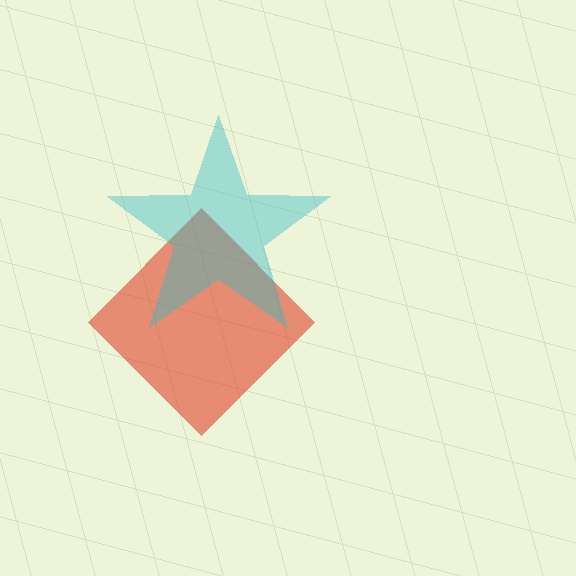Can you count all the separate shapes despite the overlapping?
Yes, there are 2 separate shapes.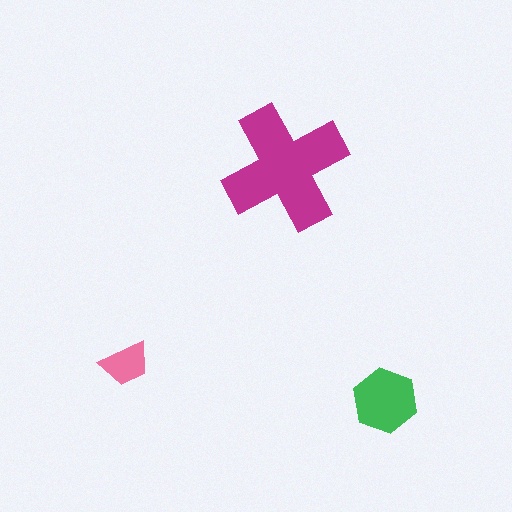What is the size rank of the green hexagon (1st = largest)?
2nd.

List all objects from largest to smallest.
The magenta cross, the green hexagon, the pink trapezoid.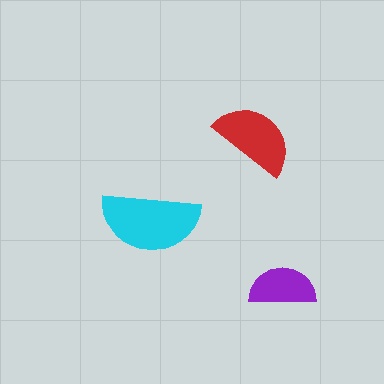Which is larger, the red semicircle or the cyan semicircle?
The cyan one.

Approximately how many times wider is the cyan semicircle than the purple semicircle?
About 1.5 times wider.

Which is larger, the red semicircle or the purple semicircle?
The red one.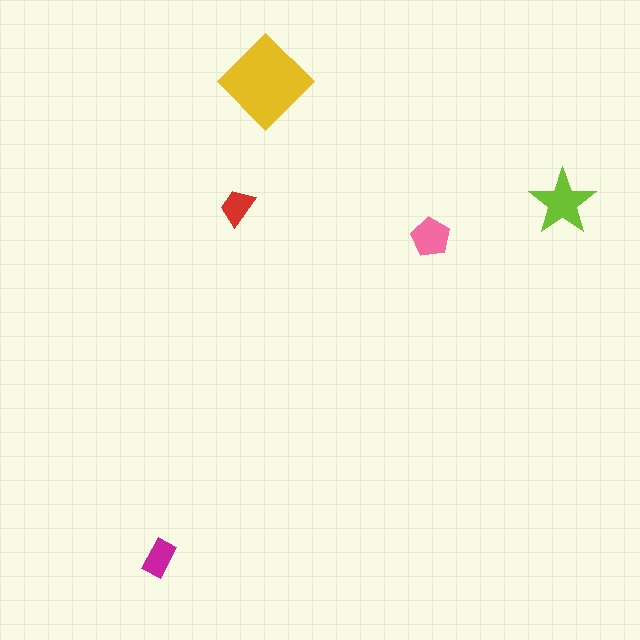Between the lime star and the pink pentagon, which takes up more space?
The lime star.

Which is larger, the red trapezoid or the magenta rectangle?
The magenta rectangle.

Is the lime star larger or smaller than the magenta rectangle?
Larger.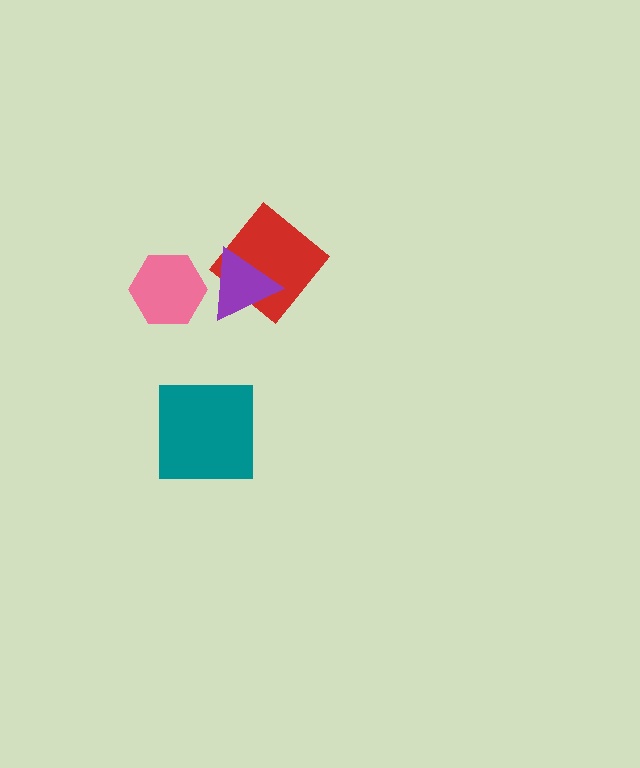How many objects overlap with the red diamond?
1 object overlaps with the red diamond.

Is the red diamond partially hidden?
Yes, it is partially covered by another shape.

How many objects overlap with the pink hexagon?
1 object overlaps with the pink hexagon.